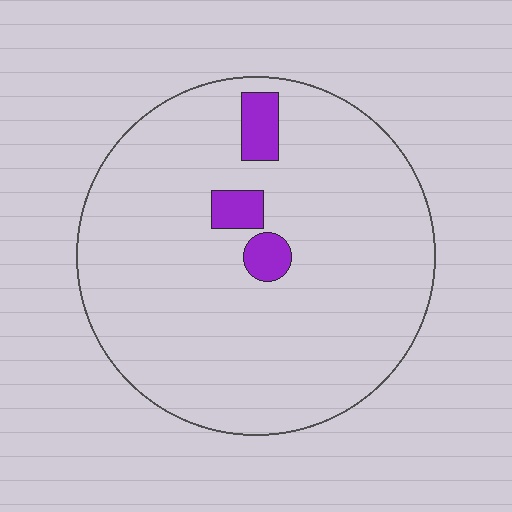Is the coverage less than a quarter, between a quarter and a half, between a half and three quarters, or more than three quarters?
Less than a quarter.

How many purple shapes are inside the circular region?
3.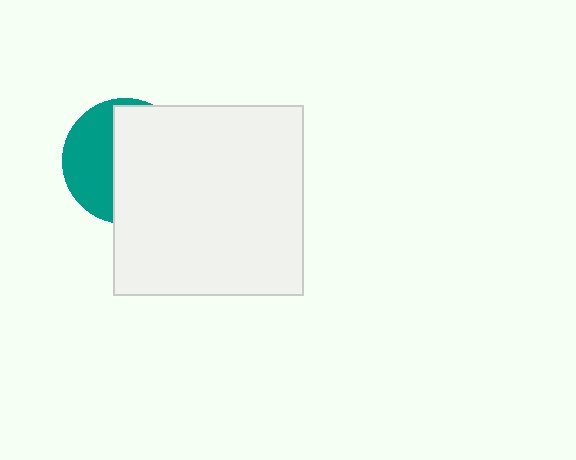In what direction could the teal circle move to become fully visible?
The teal circle could move left. That would shift it out from behind the white square entirely.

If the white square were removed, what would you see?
You would see the complete teal circle.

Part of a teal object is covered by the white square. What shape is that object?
It is a circle.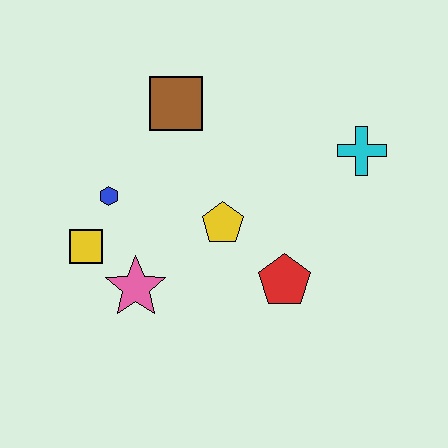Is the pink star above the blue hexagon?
No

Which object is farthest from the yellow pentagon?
The cyan cross is farthest from the yellow pentagon.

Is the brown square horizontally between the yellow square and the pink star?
No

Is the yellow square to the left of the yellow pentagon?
Yes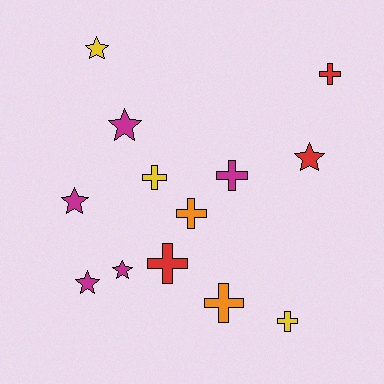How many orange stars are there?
There are no orange stars.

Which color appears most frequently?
Magenta, with 5 objects.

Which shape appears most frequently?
Cross, with 7 objects.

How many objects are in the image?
There are 13 objects.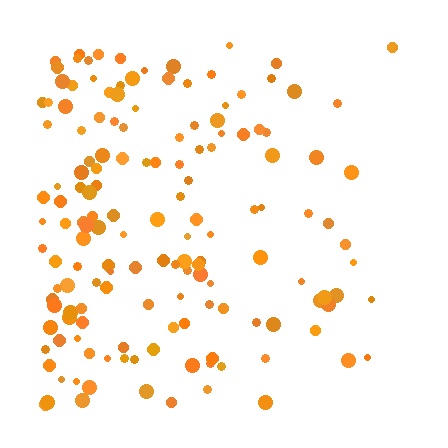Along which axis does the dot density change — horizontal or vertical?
Horizontal.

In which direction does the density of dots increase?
From right to left, with the left side densest.